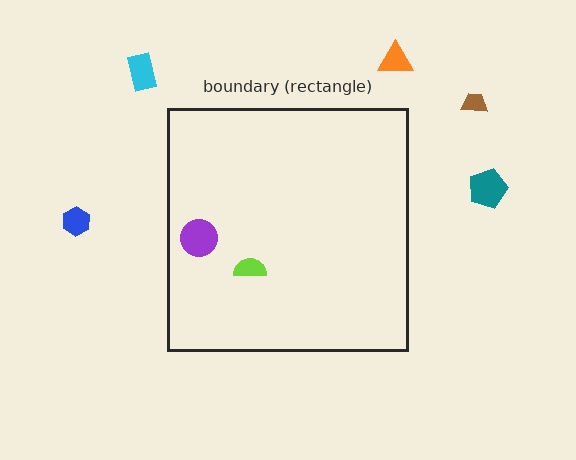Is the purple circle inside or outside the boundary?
Inside.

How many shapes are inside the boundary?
2 inside, 5 outside.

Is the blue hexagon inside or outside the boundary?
Outside.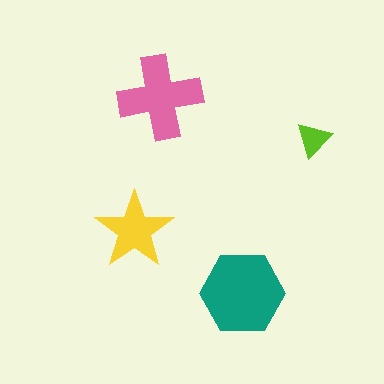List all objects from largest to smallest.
The teal hexagon, the pink cross, the yellow star, the lime triangle.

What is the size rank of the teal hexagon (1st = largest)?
1st.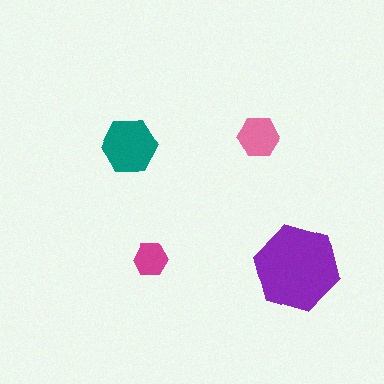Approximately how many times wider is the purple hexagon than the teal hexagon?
About 1.5 times wider.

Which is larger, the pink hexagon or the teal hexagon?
The teal one.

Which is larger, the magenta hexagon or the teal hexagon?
The teal one.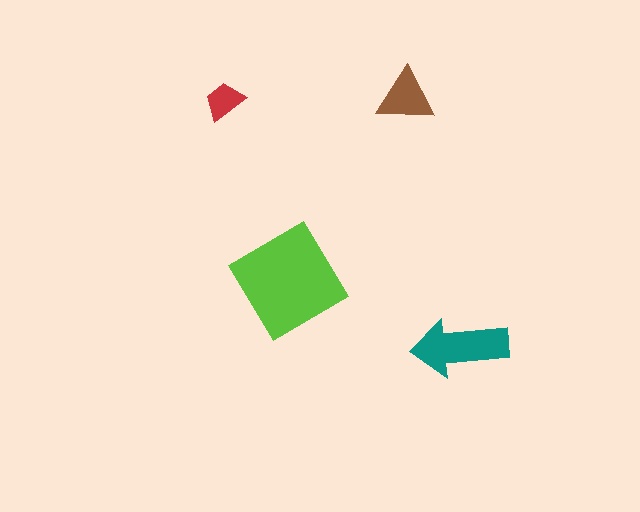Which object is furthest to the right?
The teal arrow is rightmost.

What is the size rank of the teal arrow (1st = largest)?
2nd.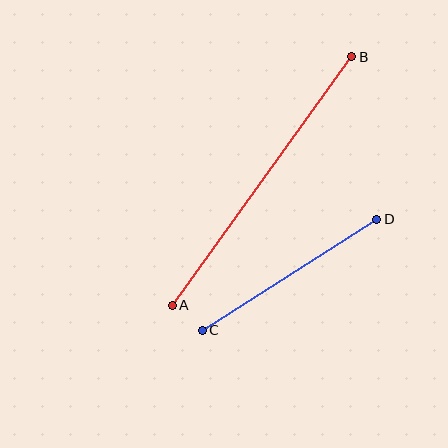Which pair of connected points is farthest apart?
Points A and B are farthest apart.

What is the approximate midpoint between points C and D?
The midpoint is at approximately (289, 275) pixels.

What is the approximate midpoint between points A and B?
The midpoint is at approximately (262, 181) pixels.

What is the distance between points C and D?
The distance is approximately 207 pixels.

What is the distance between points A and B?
The distance is approximately 306 pixels.